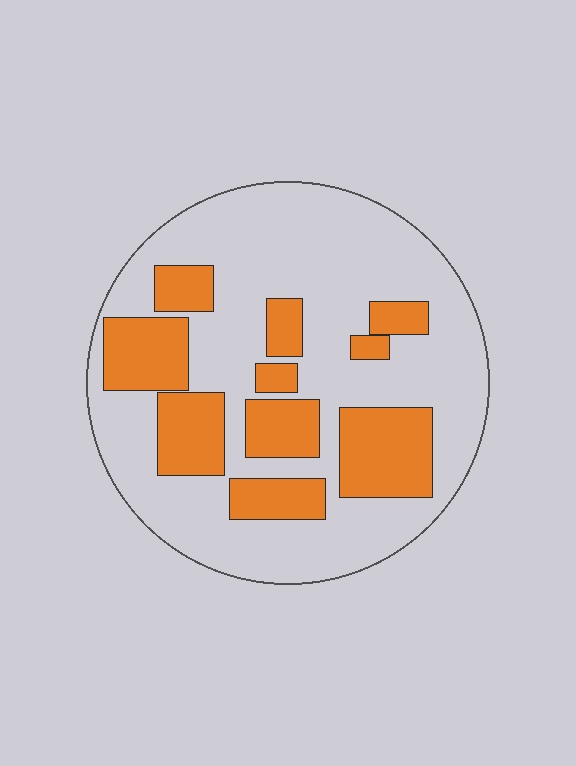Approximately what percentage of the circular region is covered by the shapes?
Approximately 30%.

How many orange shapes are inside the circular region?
10.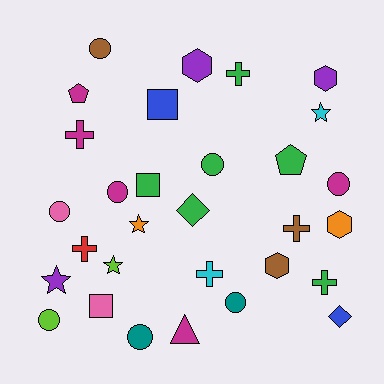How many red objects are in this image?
There is 1 red object.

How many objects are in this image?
There are 30 objects.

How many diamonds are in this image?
There are 2 diamonds.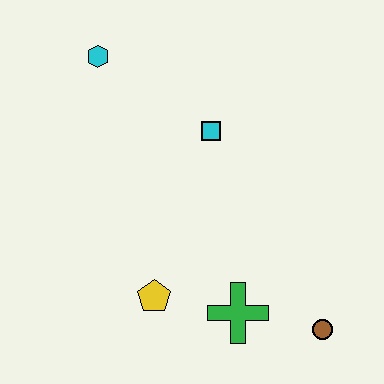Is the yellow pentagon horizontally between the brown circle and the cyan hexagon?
Yes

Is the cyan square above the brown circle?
Yes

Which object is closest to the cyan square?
The cyan hexagon is closest to the cyan square.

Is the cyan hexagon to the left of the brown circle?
Yes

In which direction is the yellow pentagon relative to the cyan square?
The yellow pentagon is below the cyan square.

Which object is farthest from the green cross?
The cyan hexagon is farthest from the green cross.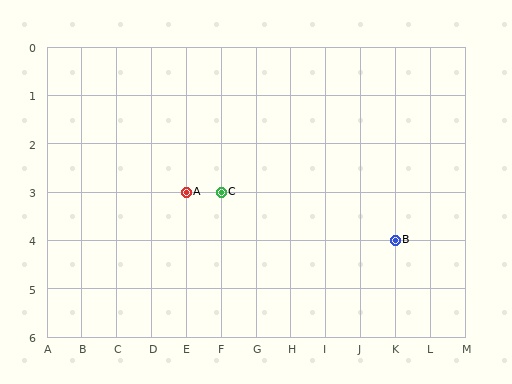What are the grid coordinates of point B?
Point B is at grid coordinates (K, 4).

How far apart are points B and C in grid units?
Points B and C are 5 columns and 1 row apart (about 5.1 grid units diagonally).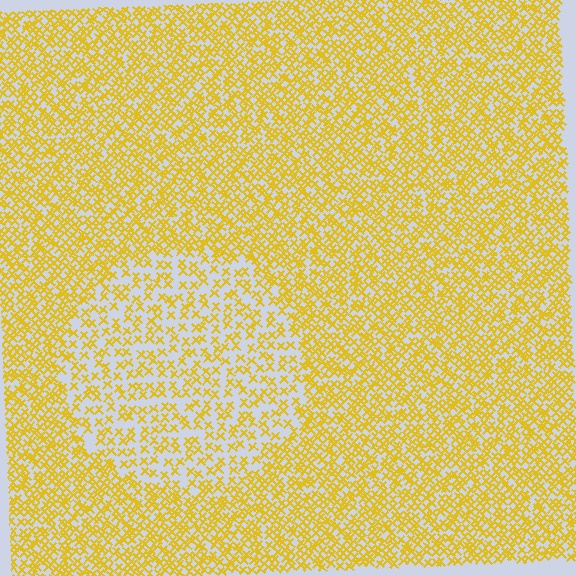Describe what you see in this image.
The image contains small yellow elements arranged at two different densities. A circle-shaped region is visible where the elements are less densely packed than the surrounding area.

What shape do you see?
I see a circle.